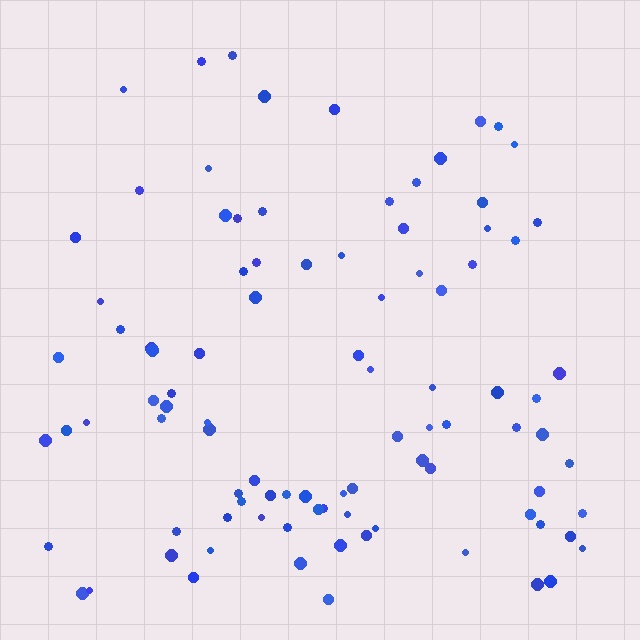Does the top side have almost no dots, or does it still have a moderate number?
Still a moderate number, just noticeably fewer than the bottom.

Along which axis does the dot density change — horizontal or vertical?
Vertical.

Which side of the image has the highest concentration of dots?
The bottom.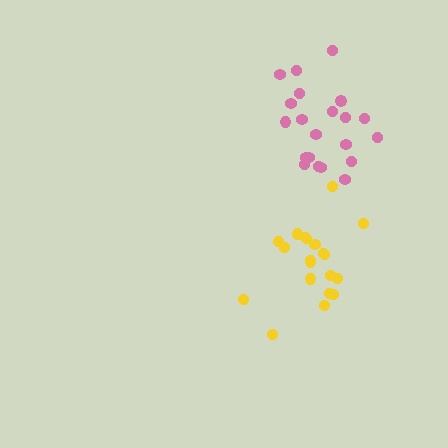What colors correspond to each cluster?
The clusters are colored: yellow, pink.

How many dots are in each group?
Group 1: 20 dots, Group 2: 21 dots (41 total).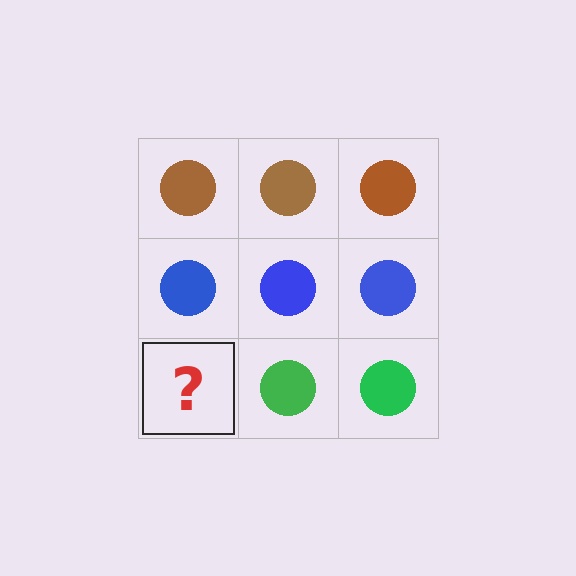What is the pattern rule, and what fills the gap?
The rule is that each row has a consistent color. The gap should be filled with a green circle.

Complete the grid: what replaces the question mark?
The question mark should be replaced with a green circle.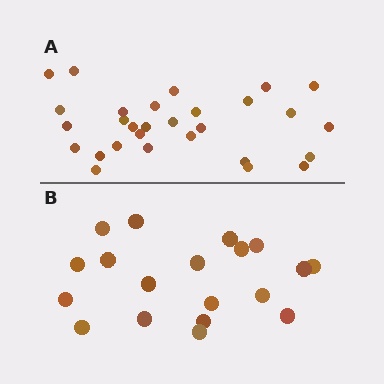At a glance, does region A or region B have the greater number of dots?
Region A (the top region) has more dots.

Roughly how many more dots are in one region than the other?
Region A has roughly 10 or so more dots than region B.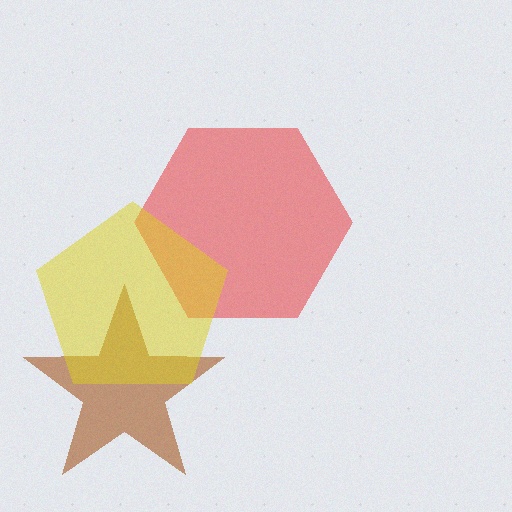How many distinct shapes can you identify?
There are 3 distinct shapes: a red hexagon, a brown star, a yellow pentagon.